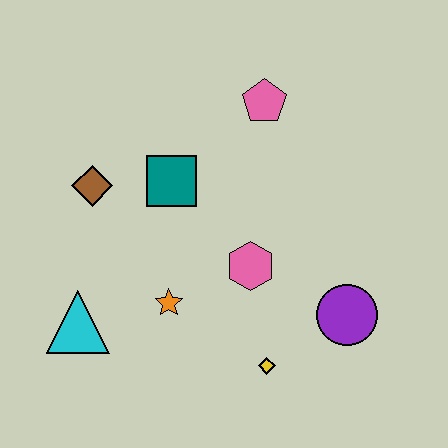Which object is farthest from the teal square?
The purple circle is farthest from the teal square.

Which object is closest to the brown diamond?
The teal square is closest to the brown diamond.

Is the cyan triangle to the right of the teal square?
No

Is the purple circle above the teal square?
No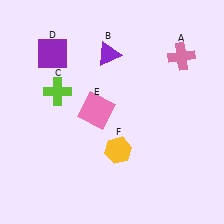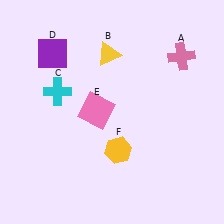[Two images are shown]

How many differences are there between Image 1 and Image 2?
There are 2 differences between the two images.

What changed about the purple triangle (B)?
In Image 1, B is purple. In Image 2, it changed to yellow.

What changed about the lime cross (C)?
In Image 1, C is lime. In Image 2, it changed to cyan.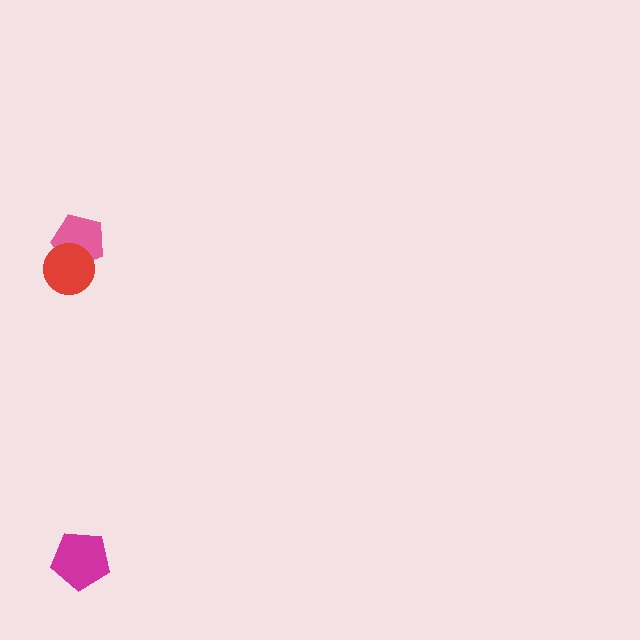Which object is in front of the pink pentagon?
The red circle is in front of the pink pentagon.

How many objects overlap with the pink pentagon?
1 object overlaps with the pink pentagon.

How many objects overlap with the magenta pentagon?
0 objects overlap with the magenta pentagon.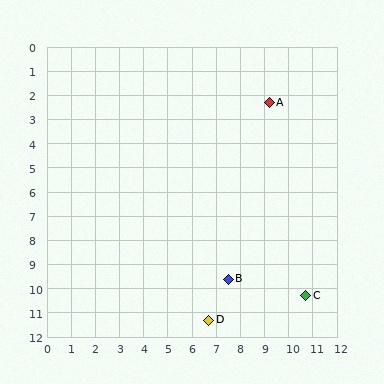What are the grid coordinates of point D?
Point D is at approximately (6.7, 11.3).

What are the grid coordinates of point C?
Point C is at approximately (10.7, 10.3).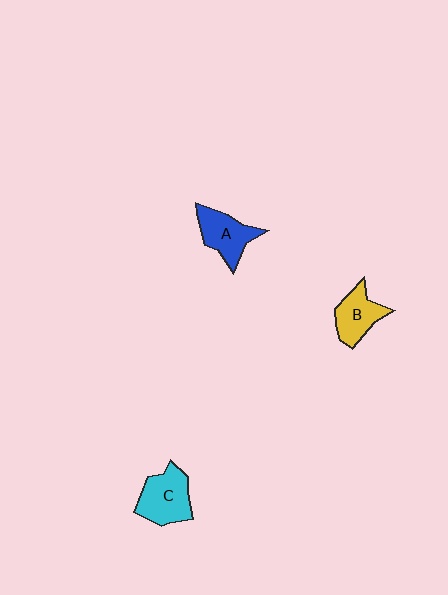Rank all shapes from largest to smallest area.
From largest to smallest: C (cyan), A (blue), B (yellow).